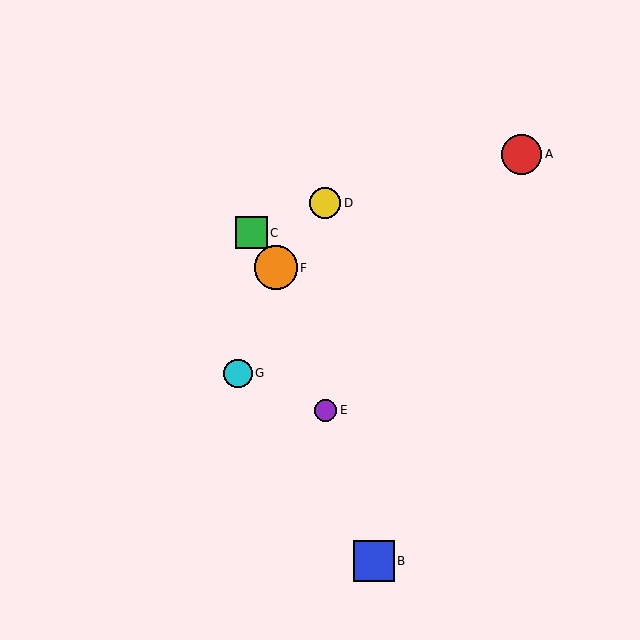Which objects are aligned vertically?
Objects D, E are aligned vertically.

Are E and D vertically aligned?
Yes, both are at x≈325.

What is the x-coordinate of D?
Object D is at x≈325.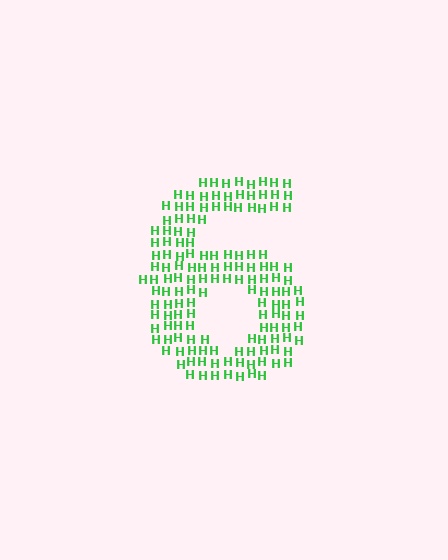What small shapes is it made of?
It is made of small letter H's.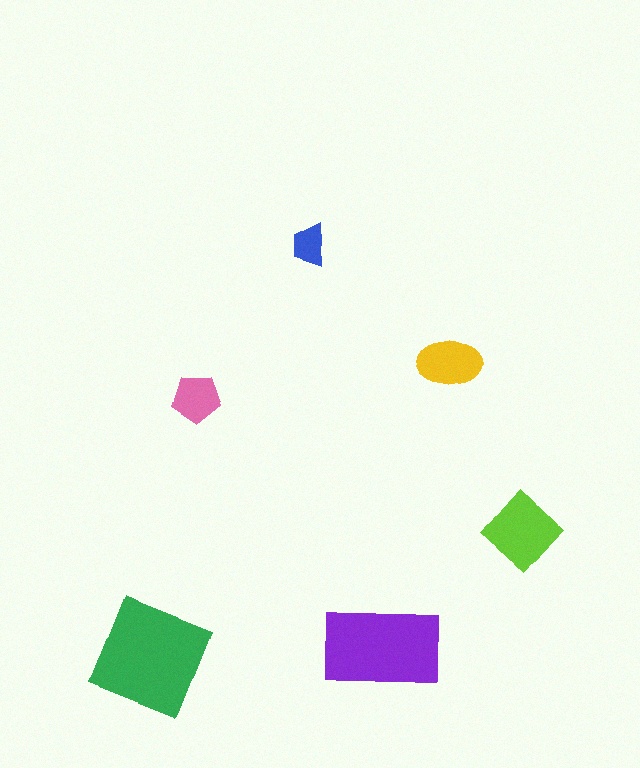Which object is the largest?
The green square.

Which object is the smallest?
The blue trapezoid.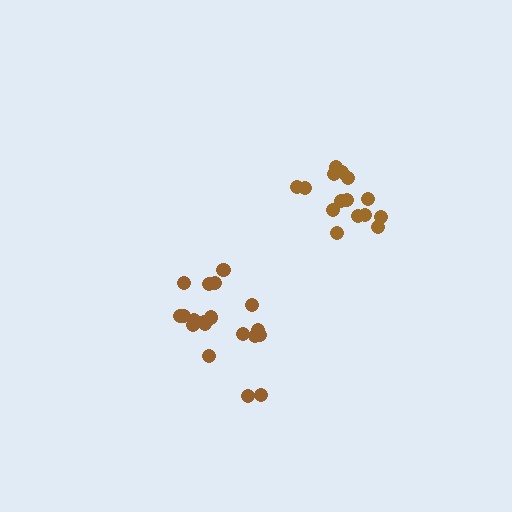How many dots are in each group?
Group 1: 19 dots, Group 2: 15 dots (34 total).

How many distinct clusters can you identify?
There are 2 distinct clusters.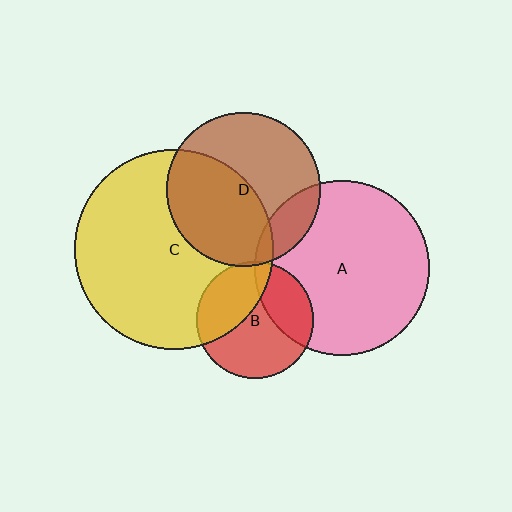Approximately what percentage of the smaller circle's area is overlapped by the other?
Approximately 15%.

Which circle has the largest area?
Circle C (yellow).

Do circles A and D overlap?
Yes.